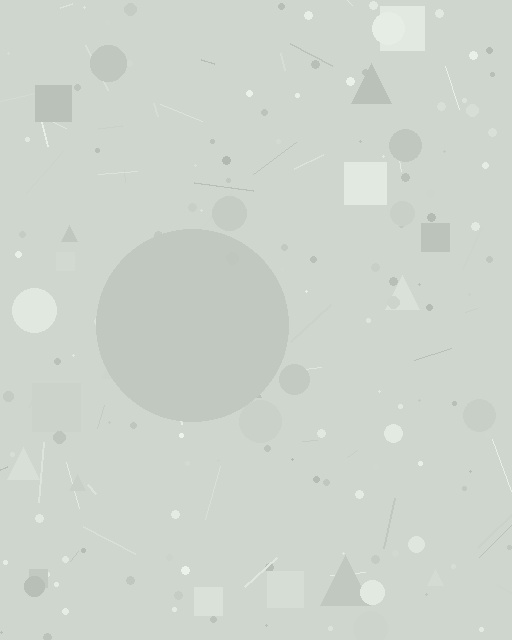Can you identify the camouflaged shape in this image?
The camouflaged shape is a circle.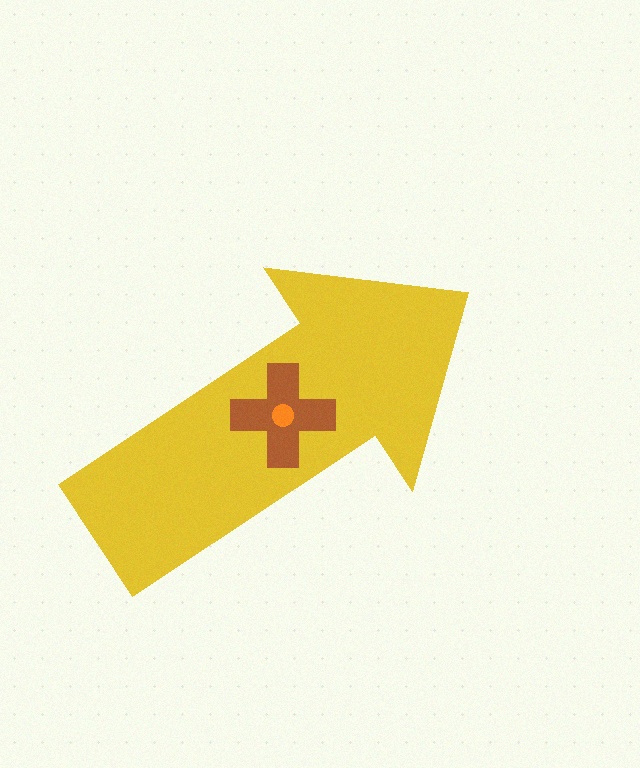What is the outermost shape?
The yellow arrow.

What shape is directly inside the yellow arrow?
The brown cross.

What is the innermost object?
The orange circle.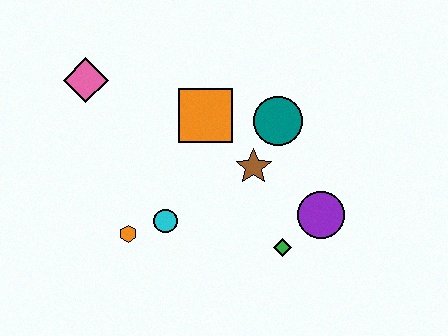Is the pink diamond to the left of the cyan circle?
Yes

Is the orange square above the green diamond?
Yes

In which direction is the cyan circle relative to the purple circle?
The cyan circle is to the left of the purple circle.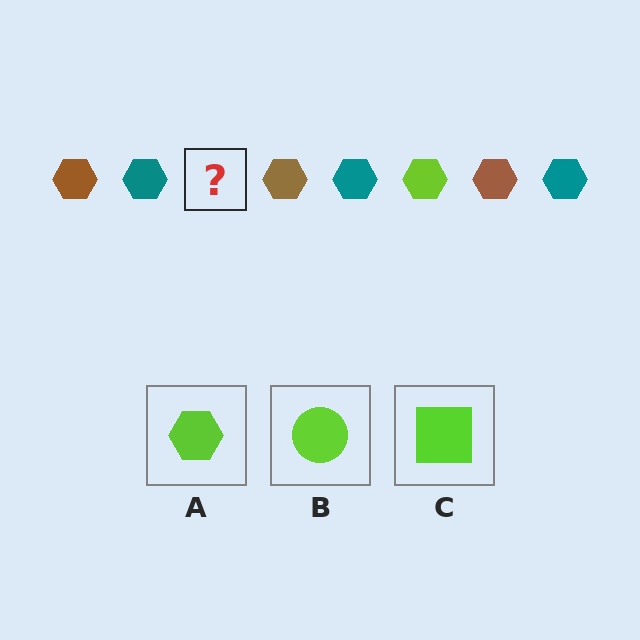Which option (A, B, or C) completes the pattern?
A.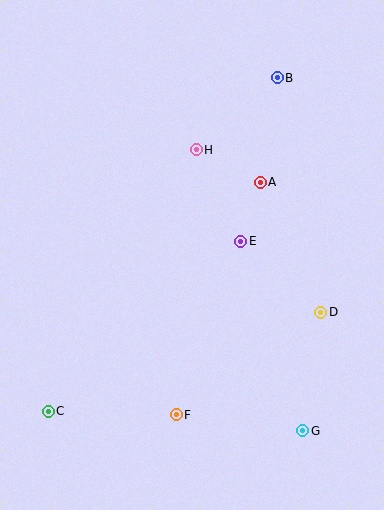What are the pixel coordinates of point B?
Point B is at (277, 78).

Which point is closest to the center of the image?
Point E at (241, 241) is closest to the center.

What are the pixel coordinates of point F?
Point F is at (176, 415).